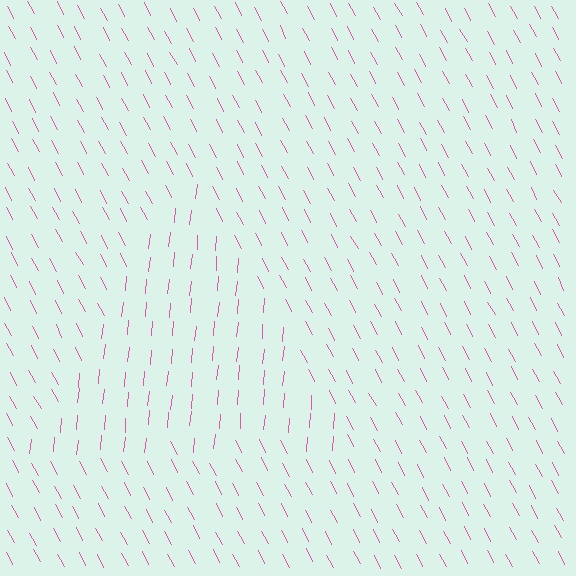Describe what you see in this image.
The image is filled with small pink line segments. A triangle region in the image has lines oriented differently from the surrounding lines, creating a visible texture boundary.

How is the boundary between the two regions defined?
The boundary is defined purely by a change in line orientation (approximately 33 degrees difference). All lines are the same color and thickness.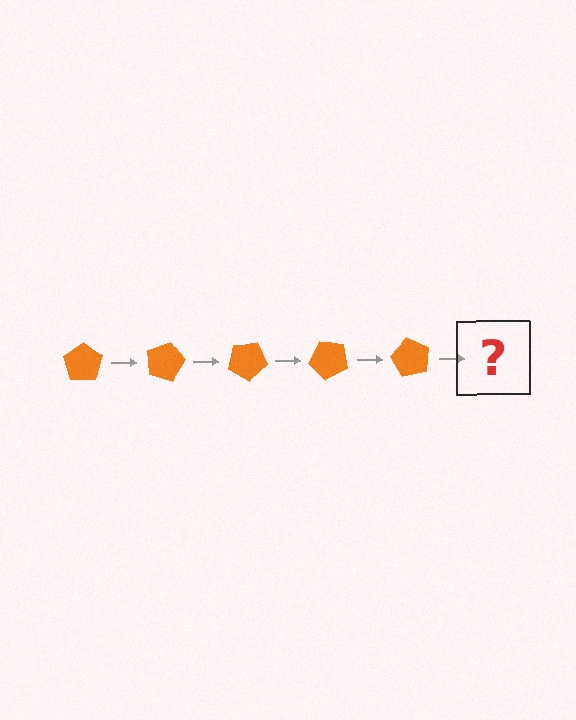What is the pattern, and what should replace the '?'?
The pattern is that the pentagon rotates 15 degrees each step. The '?' should be an orange pentagon rotated 75 degrees.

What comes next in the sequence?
The next element should be an orange pentagon rotated 75 degrees.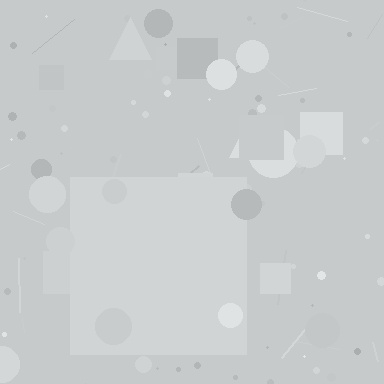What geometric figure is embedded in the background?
A square is embedded in the background.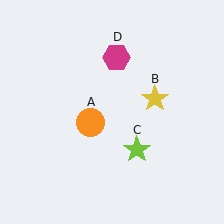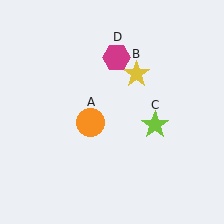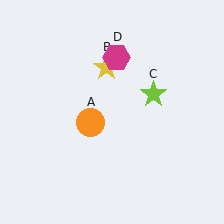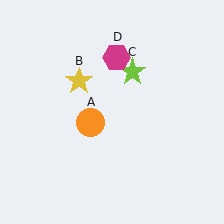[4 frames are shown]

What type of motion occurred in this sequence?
The yellow star (object B), lime star (object C) rotated counterclockwise around the center of the scene.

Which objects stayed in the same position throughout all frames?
Orange circle (object A) and magenta hexagon (object D) remained stationary.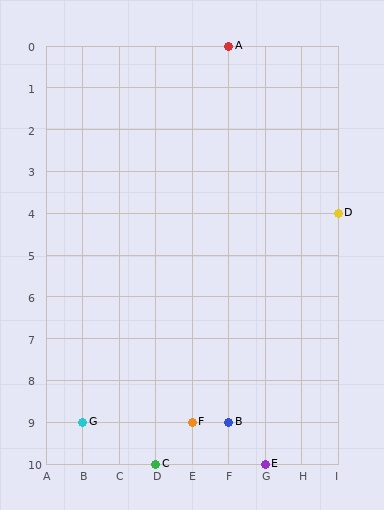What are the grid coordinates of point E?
Point E is at grid coordinates (G, 10).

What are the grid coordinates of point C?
Point C is at grid coordinates (D, 10).